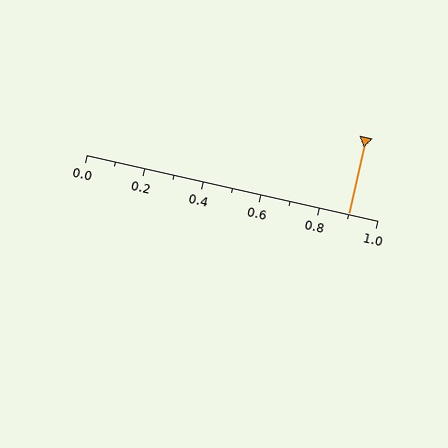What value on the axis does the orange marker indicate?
The marker indicates approximately 0.9.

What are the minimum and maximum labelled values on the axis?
The axis runs from 0.0 to 1.0.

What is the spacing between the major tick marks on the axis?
The major ticks are spaced 0.2 apart.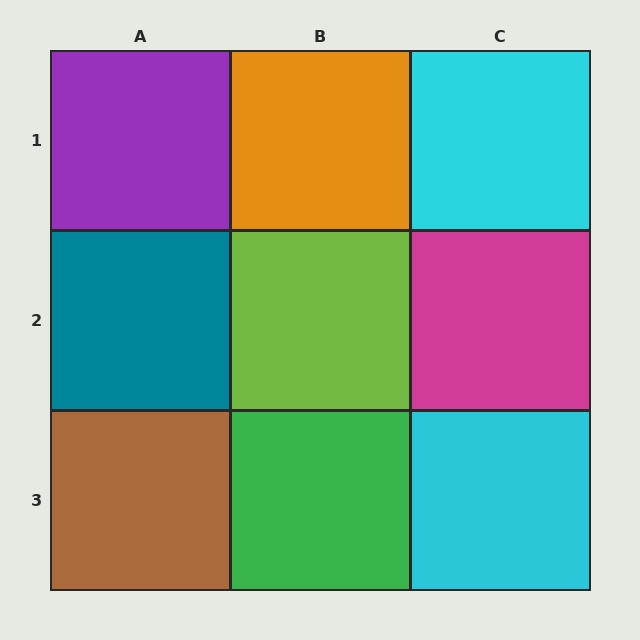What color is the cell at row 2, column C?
Magenta.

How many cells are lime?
1 cell is lime.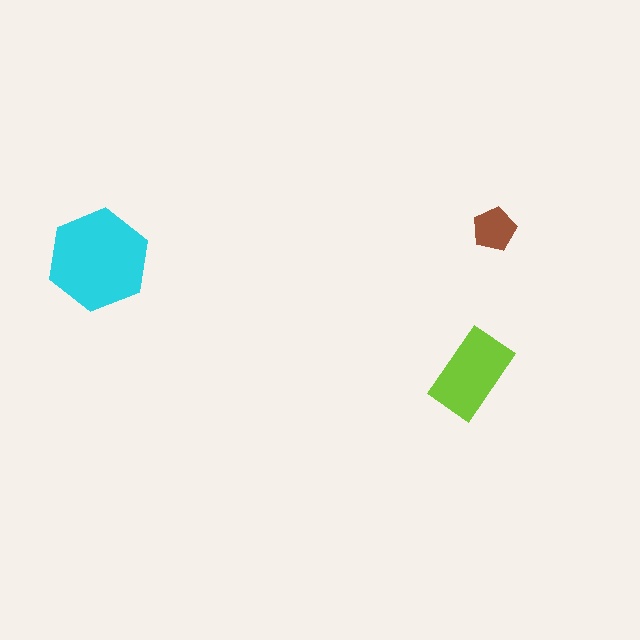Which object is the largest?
The cyan hexagon.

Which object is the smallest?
The brown pentagon.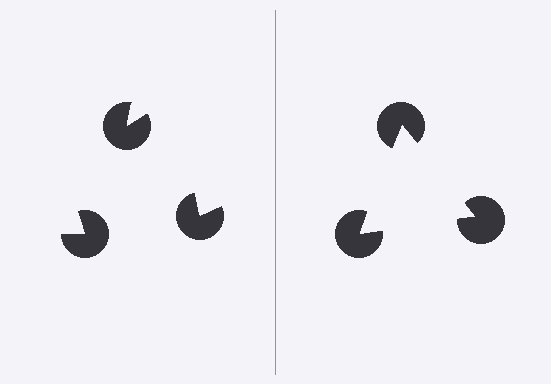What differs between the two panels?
The pac-man discs are positioned identically on both sides; only the wedge orientations differ. On the right they align to a triangle; on the left they are misaligned.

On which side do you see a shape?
An illusory triangle appears on the right side. On the left side the wedge cuts are rotated, so no coherent shape forms.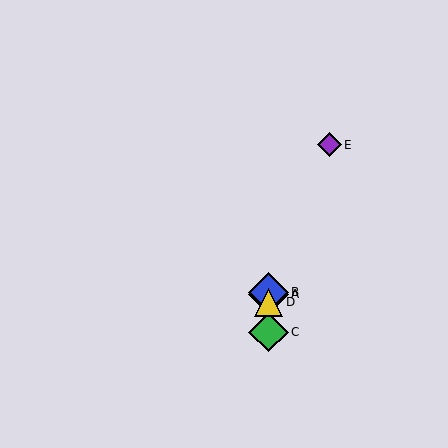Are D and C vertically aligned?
Yes, both are at x≈269.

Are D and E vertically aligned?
No, D is at x≈269 and E is at x≈329.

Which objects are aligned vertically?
Objects A, B, C, D are aligned vertically.